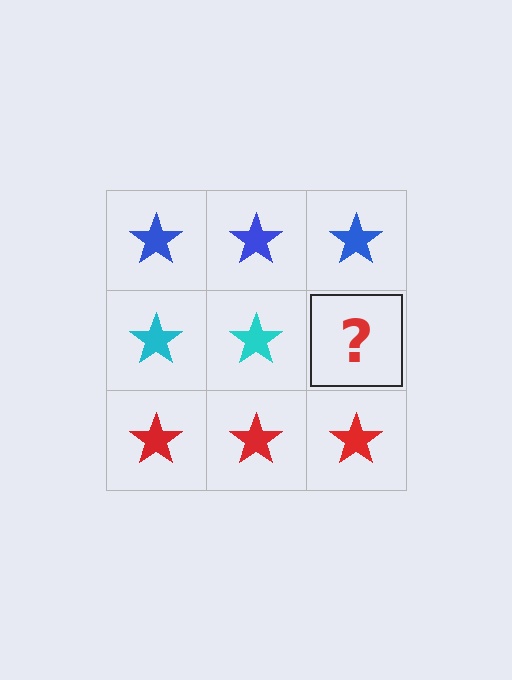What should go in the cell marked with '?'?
The missing cell should contain a cyan star.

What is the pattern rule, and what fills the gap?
The rule is that each row has a consistent color. The gap should be filled with a cyan star.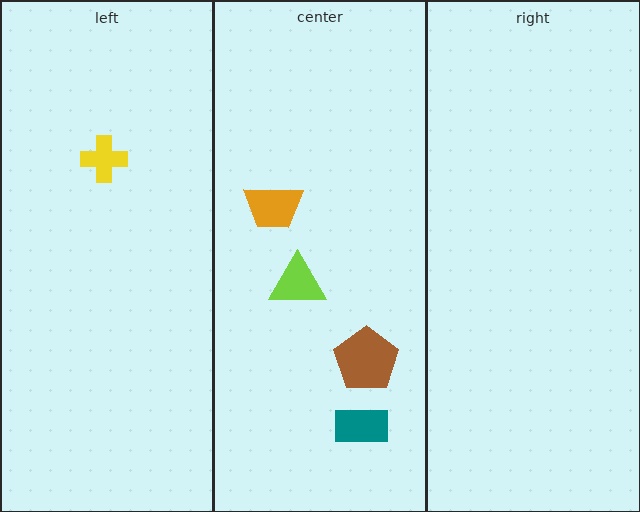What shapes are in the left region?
The yellow cross.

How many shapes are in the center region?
4.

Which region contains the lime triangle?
The center region.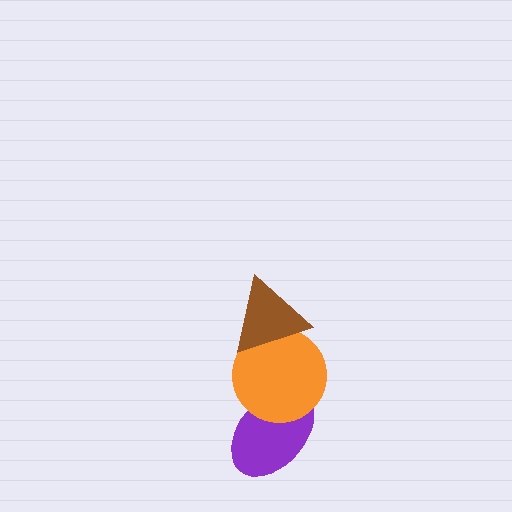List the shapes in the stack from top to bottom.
From top to bottom: the brown triangle, the orange circle, the purple ellipse.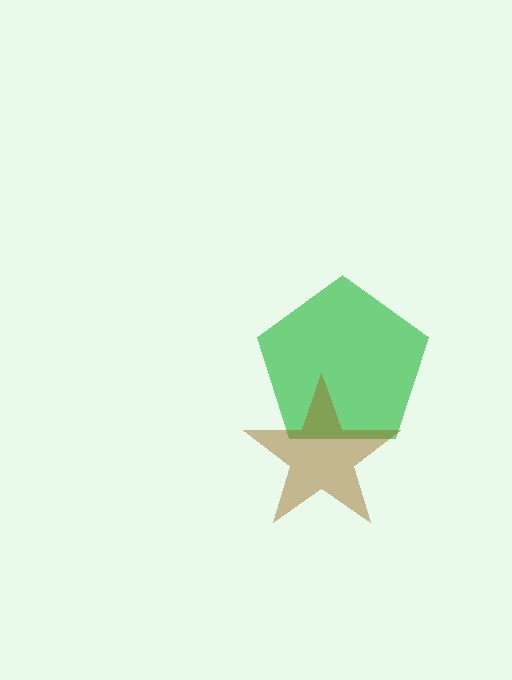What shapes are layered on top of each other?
The layered shapes are: a green pentagon, a brown star.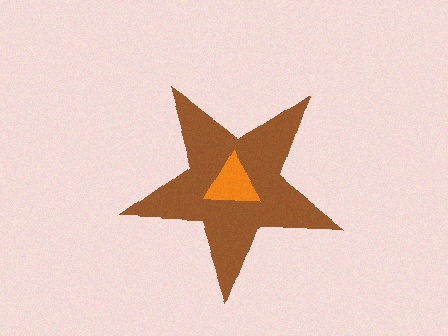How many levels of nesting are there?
2.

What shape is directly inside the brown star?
The orange triangle.